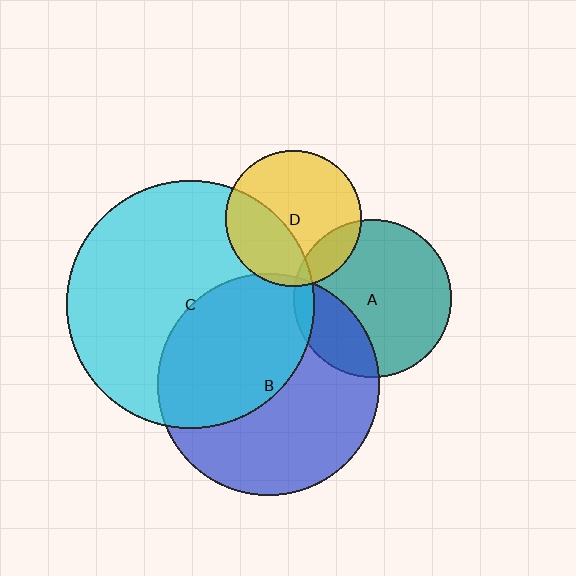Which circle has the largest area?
Circle C (cyan).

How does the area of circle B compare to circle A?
Approximately 2.0 times.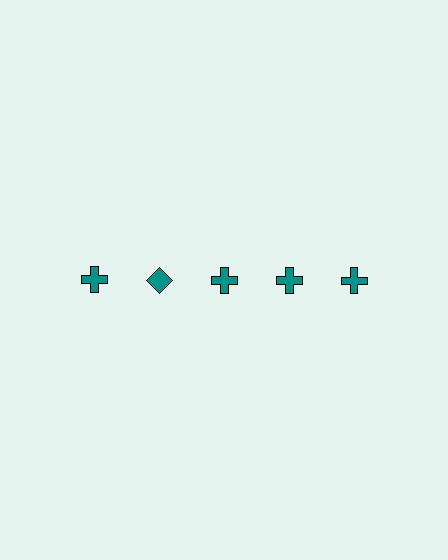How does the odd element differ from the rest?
It has a different shape: diamond instead of cross.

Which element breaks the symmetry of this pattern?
The teal diamond in the top row, second from left column breaks the symmetry. All other shapes are teal crosses.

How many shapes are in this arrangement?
There are 5 shapes arranged in a grid pattern.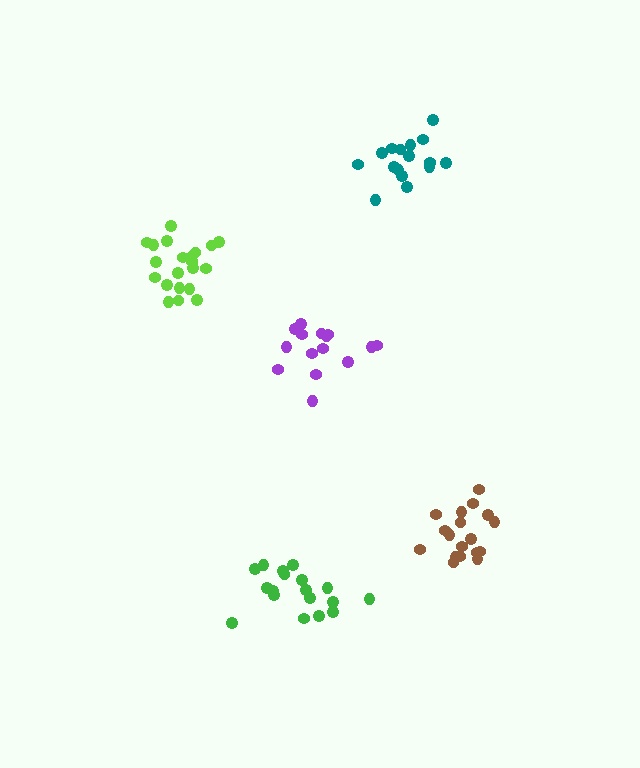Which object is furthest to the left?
The lime cluster is leftmost.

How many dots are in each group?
Group 1: 15 dots, Group 2: 18 dots, Group 3: 18 dots, Group 4: 21 dots, Group 5: 16 dots (88 total).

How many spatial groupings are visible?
There are 5 spatial groupings.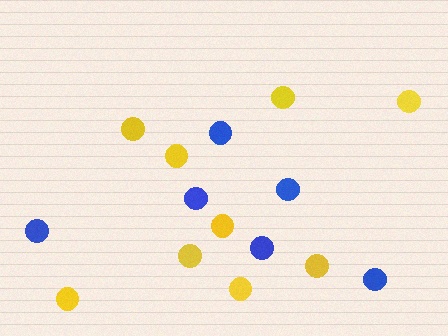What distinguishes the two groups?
There are 2 groups: one group of yellow circles (9) and one group of blue circles (6).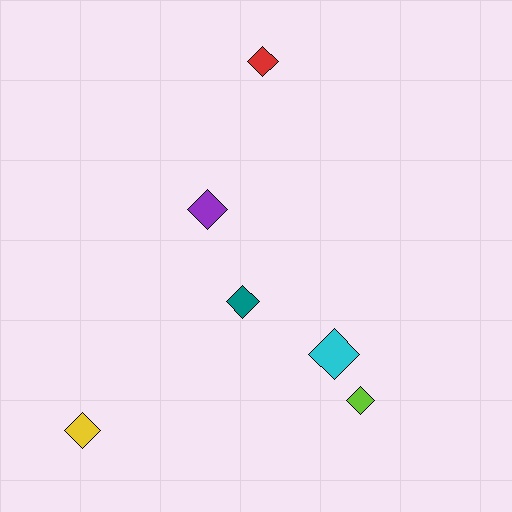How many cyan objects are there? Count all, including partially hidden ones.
There is 1 cyan object.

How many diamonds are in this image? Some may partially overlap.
There are 6 diamonds.